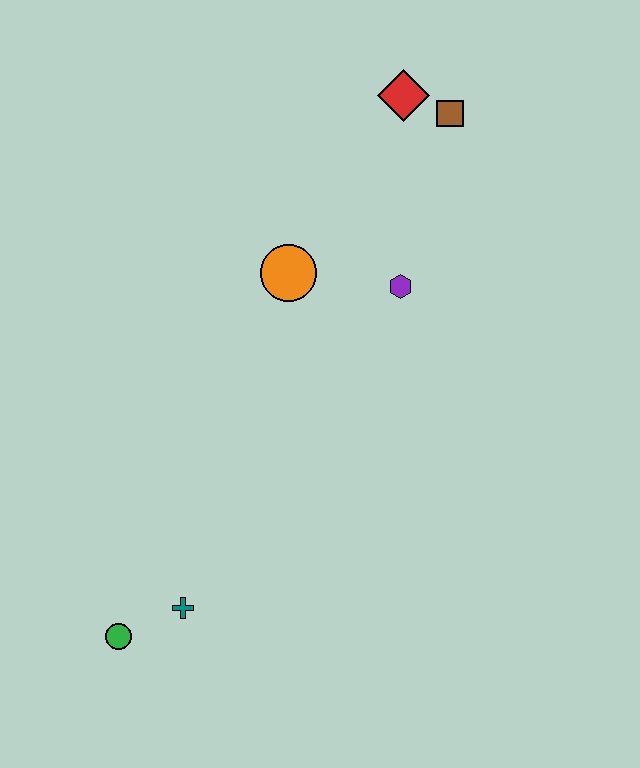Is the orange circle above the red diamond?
No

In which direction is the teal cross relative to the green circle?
The teal cross is to the right of the green circle.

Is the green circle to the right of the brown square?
No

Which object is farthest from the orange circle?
The green circle is farthest from the orange circle.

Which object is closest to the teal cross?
The green circle is closest to the teal cross.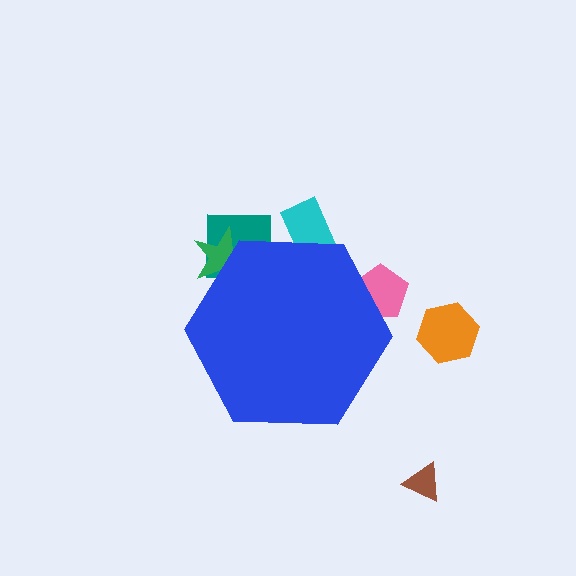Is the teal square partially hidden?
Yes, the teal square is partially hidden behind the blue hexagon.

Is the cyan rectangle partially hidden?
Yes, the cyan rectangle is partially hidden behind the blue hexagon.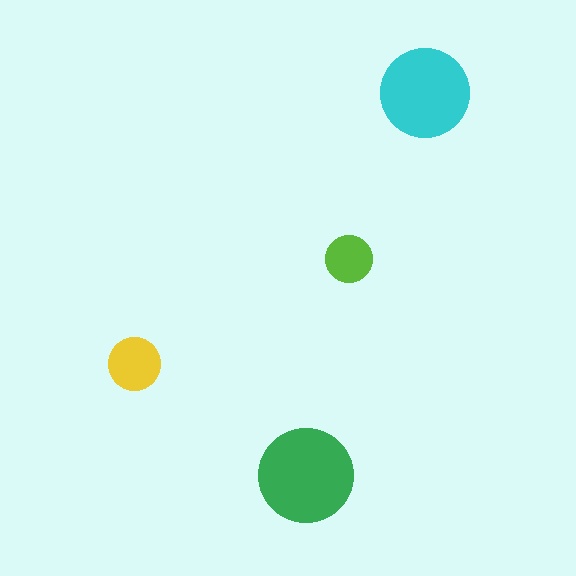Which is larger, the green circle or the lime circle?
The green one.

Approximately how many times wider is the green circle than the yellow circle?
About 2 times wider.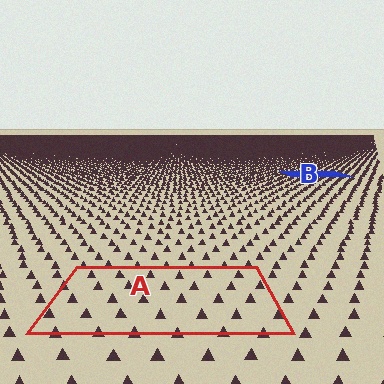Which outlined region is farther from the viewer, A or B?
Region B is farther from the viewer — the texture elements inside it appear smaller and more densely packed.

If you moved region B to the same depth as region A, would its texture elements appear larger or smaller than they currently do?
They would appear larger. At a closer depth, the same texture elements are projected at a bigger on-screen size.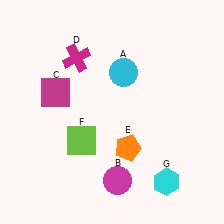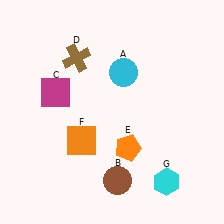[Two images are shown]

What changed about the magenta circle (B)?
In Image 1, B is magenta. In Image 2, it changed to brown.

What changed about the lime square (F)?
In Image 1, F is lime. In Image 2, it changed to orange.